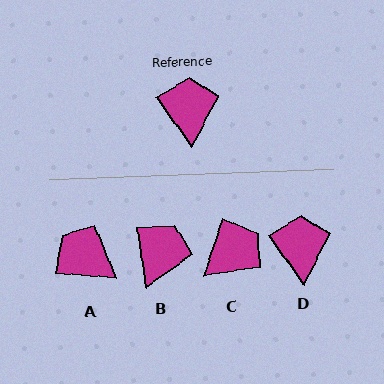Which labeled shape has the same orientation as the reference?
D.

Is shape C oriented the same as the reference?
No, it is off by about 54 degrees.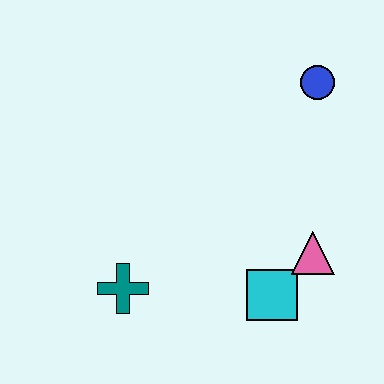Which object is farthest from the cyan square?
The blue circle is farthest from the cyan square.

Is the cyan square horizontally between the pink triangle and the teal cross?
Yes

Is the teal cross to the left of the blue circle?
Yes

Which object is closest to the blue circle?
The pink triangle is closest to the blue circle.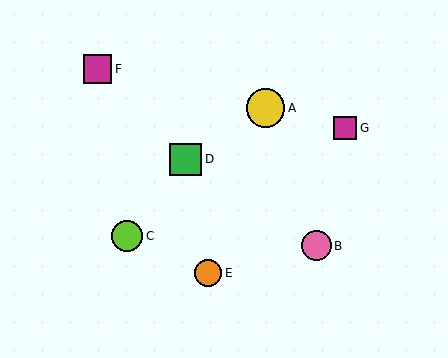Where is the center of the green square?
The center of the green square is at (186, 159).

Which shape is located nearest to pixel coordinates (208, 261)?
The orange circle (labeled E) at (208, 273) is nearest to that location.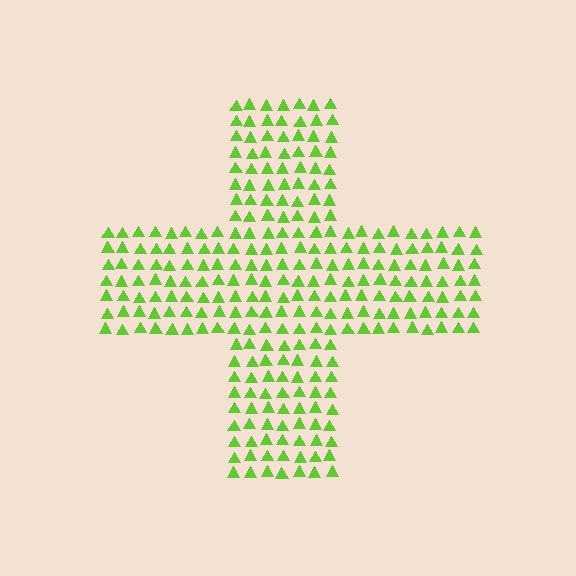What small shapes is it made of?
It is made of small triangles.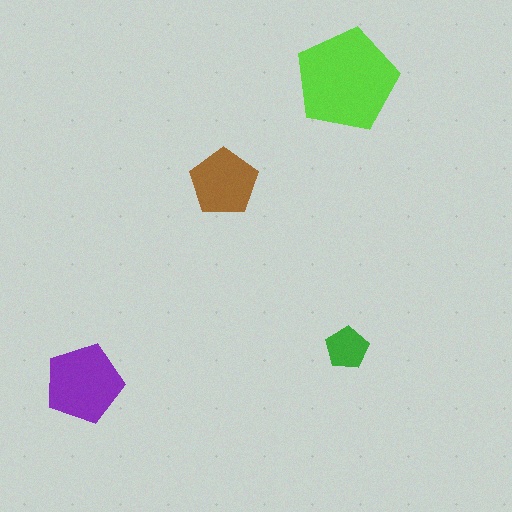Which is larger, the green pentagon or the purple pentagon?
The purple one.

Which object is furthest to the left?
The purple pentagon is leftmost.